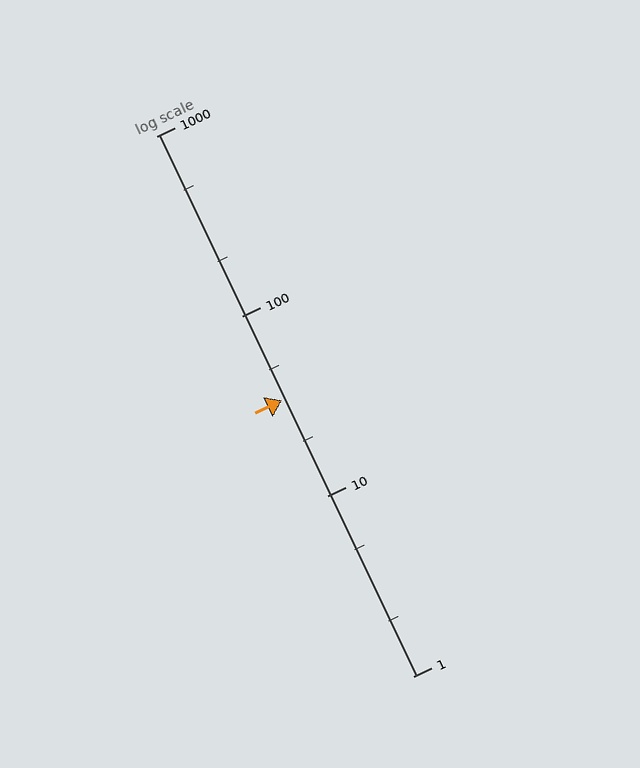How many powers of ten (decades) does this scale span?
The scale spans 3 decades, from 1 to 1000.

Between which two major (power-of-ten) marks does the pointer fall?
The pointer is between 10 and 100.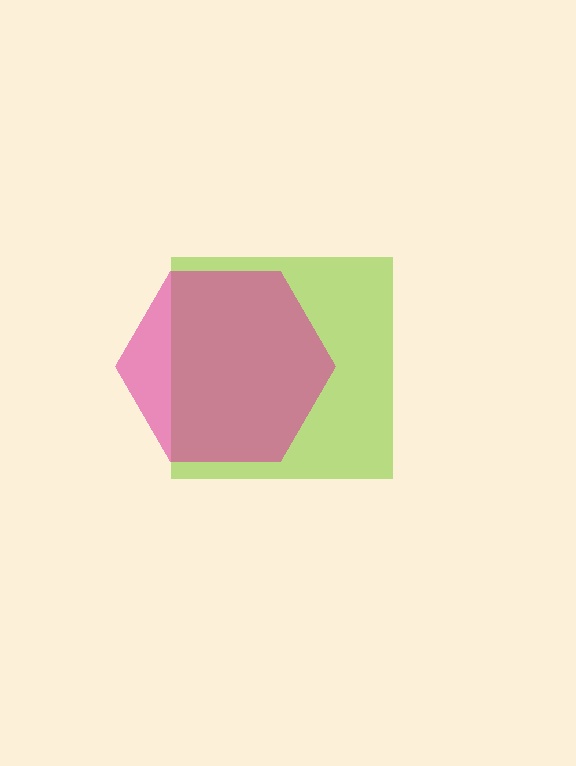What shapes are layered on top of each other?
The layered shapes are: a lime square, a magenta hexagon.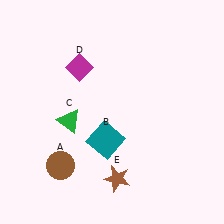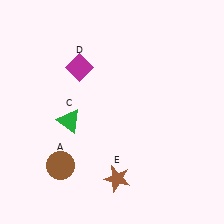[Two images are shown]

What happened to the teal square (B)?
The teal square (B) was removed in Image 2. It was in the bottom-left area of Image 1.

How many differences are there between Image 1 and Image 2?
There is 1 difference between the two images.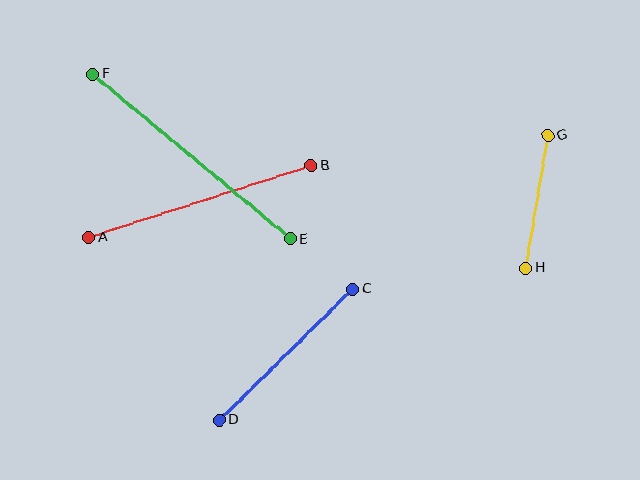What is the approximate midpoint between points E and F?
The midpoint is at approximately (191, 156) pixels.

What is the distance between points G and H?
The distance is approximately 135 pixels.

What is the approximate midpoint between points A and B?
The midpoint is at approximately (200, 201) pixels.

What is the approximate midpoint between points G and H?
The midpoint is at approximately (537, 202) pixels.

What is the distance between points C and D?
The distance is approximately 186 pixels.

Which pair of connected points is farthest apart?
Points E and F are farthest apart.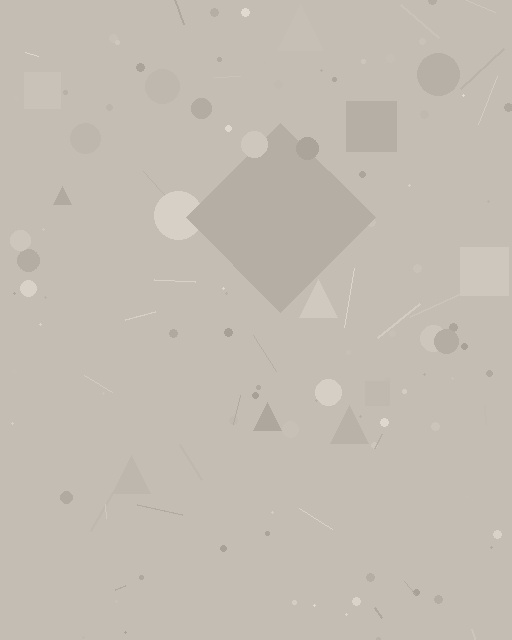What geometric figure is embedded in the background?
A diamond is embedded in the background.